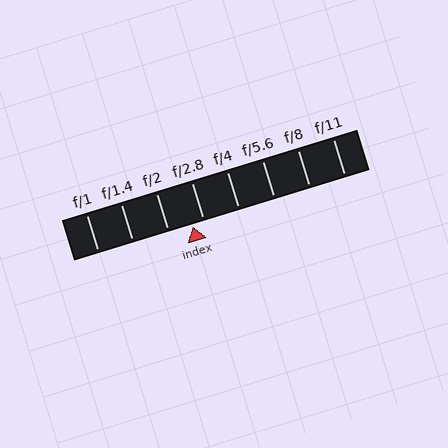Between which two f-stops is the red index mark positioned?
The index mark is between f/2 and f/2.8.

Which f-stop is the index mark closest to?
The index mark is closest to f/2.8.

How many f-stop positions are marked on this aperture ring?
There are 8 f-stop positions marked.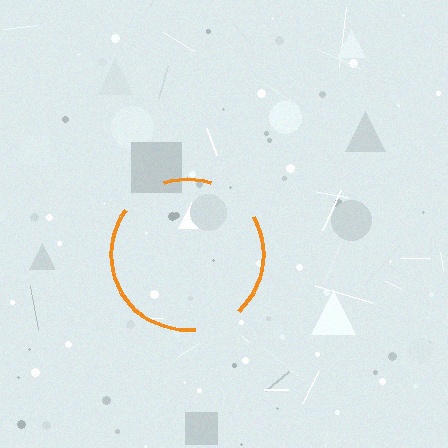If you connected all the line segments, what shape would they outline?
They would outline a circle.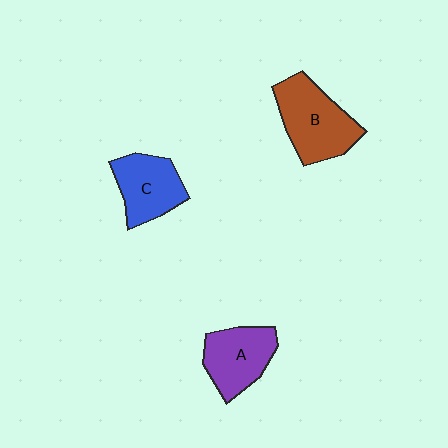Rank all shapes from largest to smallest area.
From largest to smallest: B (brown), A (purple), C (blue).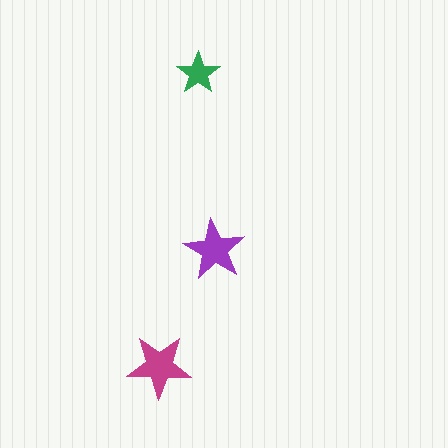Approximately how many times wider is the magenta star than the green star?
About 1.5 times wider.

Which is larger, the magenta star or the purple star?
The magenta one.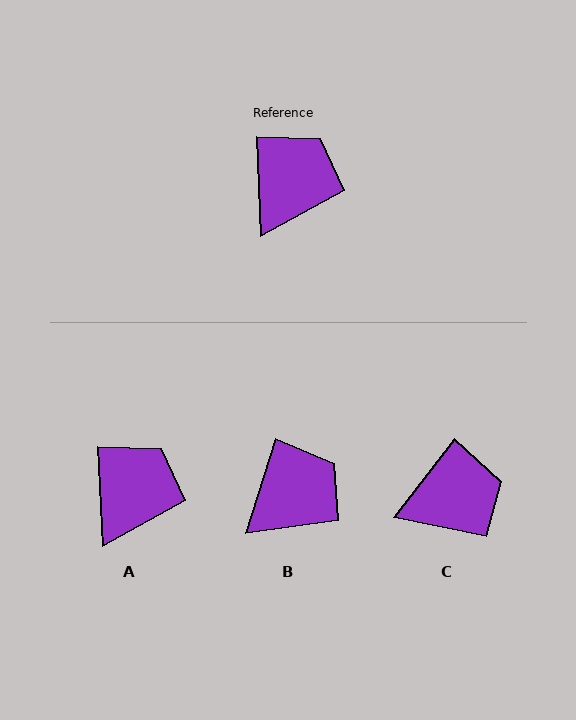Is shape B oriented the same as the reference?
No, it is off by about 20 degrees.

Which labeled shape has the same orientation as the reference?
A.